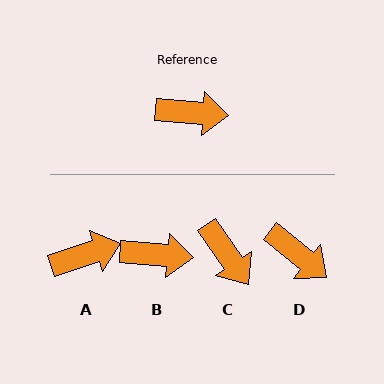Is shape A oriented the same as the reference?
No, it is off by about 22 degrees.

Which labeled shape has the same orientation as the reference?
B.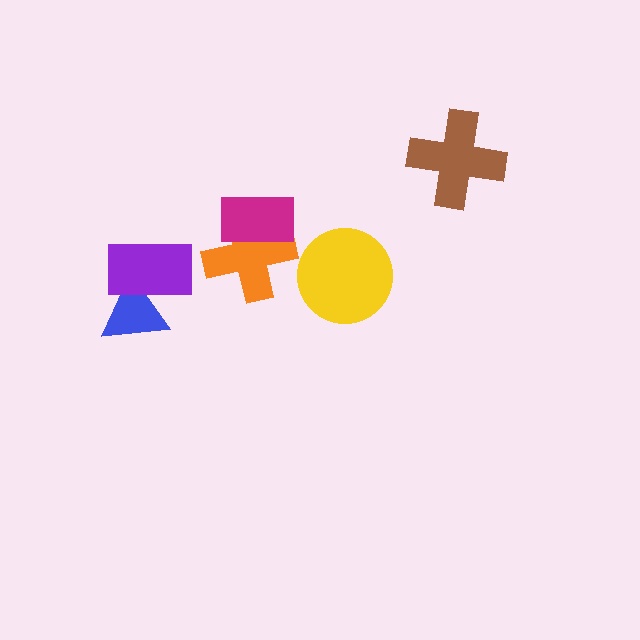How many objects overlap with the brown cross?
0 objects overlap with the brown cross.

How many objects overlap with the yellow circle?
0 objects overlap with the yellow circle.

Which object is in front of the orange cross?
The magenta rectangle is in front of the orange cross.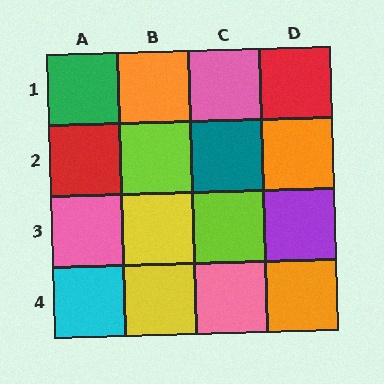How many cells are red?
2 cells are red.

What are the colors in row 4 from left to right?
Cyan, yellow, pink, orange.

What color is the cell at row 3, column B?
Yellow.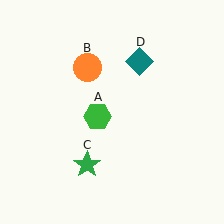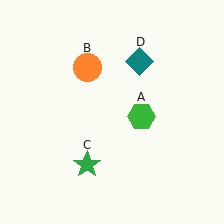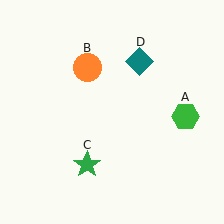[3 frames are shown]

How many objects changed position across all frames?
1 object changed position: green hexagon (object A).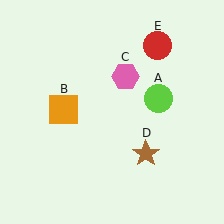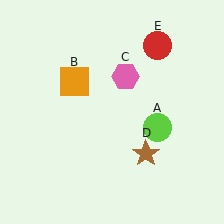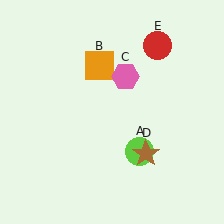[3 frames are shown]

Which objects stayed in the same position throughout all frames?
Pink hexagon (object C) and brown star (object D) and red circle (object E) remained stationary.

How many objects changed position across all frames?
2 objects changed position: lime circle (object A), orange square (object B).